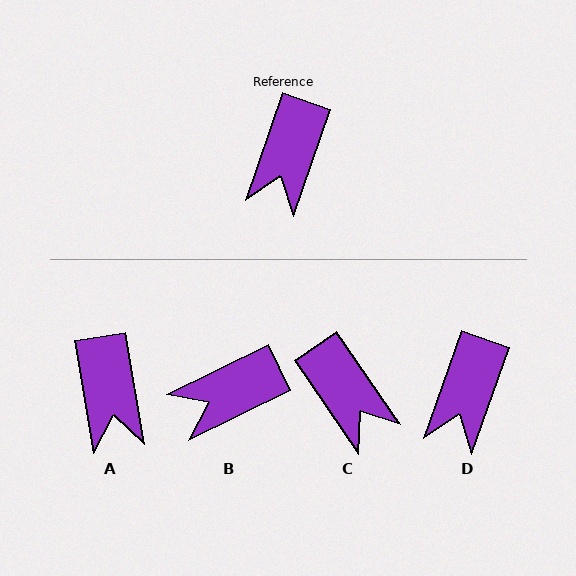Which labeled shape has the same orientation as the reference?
D.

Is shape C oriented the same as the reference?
No, it is off by about 54 degrees.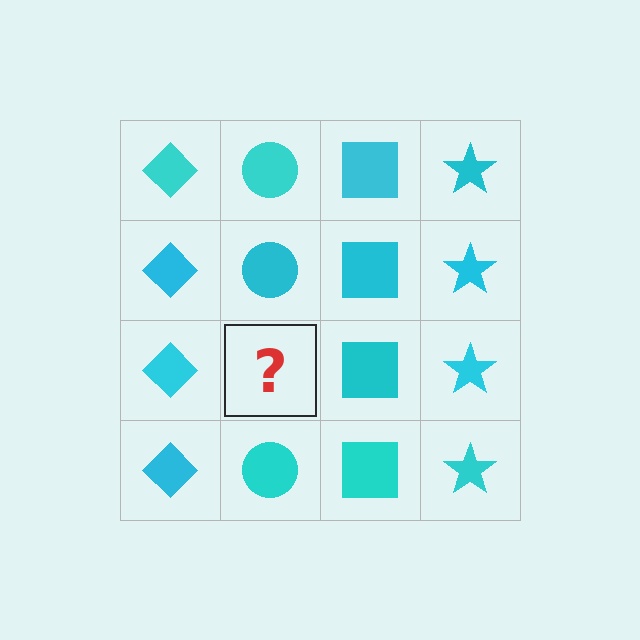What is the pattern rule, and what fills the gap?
The rule is that each column has a consistent shape. The gap should be filled with a cyan circle.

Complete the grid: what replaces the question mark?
The question mark should be replaced with a cyan circle.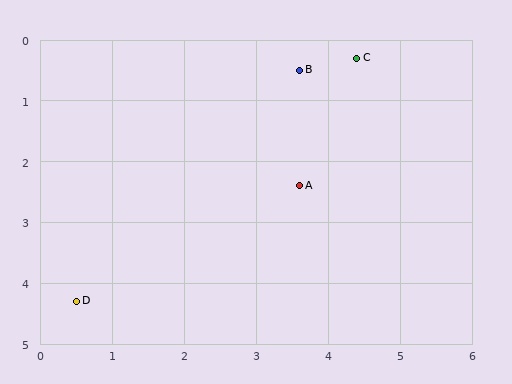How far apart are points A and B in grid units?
Points A and B are about 1.9 grid units apart.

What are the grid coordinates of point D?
Point D is at approximately (0.5, 4.3).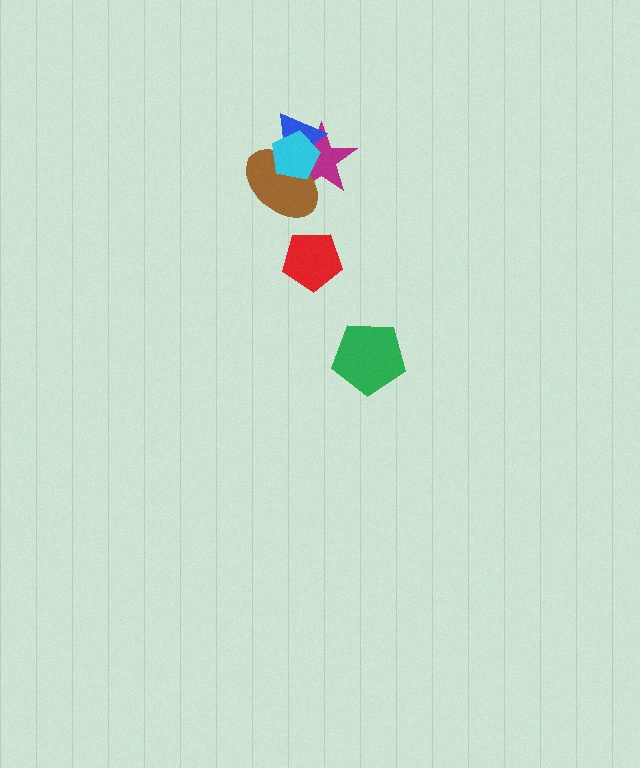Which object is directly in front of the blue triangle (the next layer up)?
The brown ellipse is directly in front of the blue triangle.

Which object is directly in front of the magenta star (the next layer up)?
The blue triangle is directly in front of the magenta star.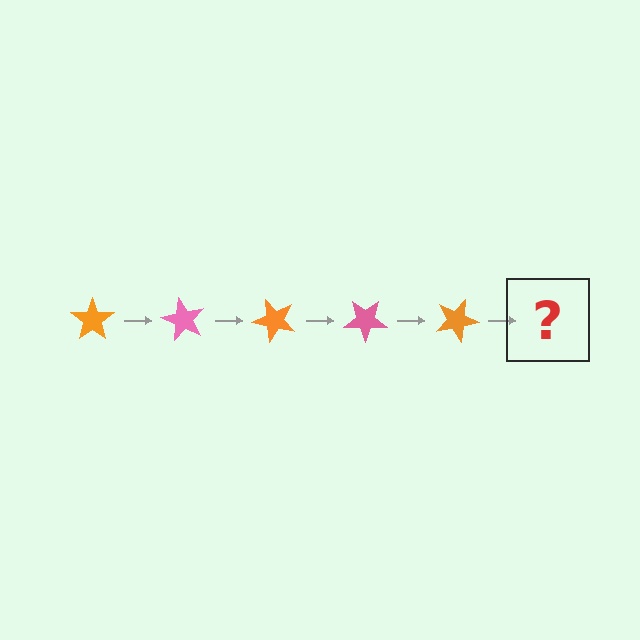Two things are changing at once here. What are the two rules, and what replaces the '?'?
The two rules are that it rotates 60 degrees each step and the color cycles through orange and pink. The '?' should be a pink star, rotated 300 degrees from the start.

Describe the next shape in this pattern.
It should be a pink star, rotated 300 degrees from the start.